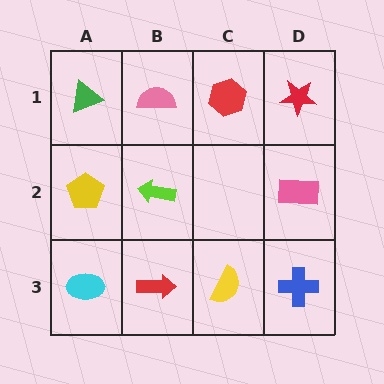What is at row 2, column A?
A yellow pentagon.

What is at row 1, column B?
A pink semicircle.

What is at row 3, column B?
A red arrow.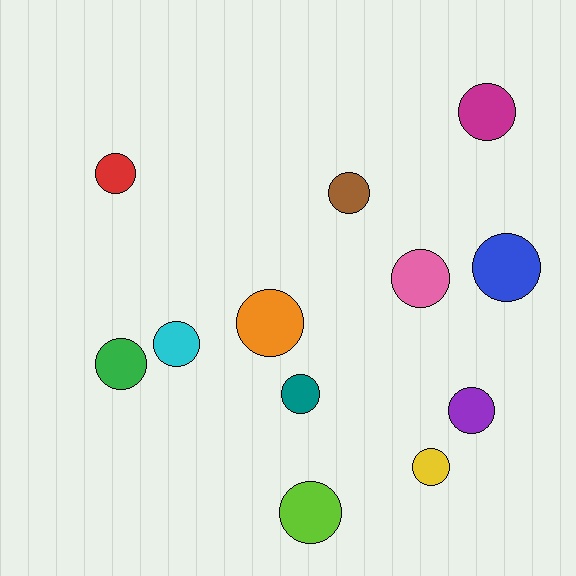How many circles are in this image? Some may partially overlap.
There are 12 circles.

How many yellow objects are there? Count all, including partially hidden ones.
There is 1 yellow object.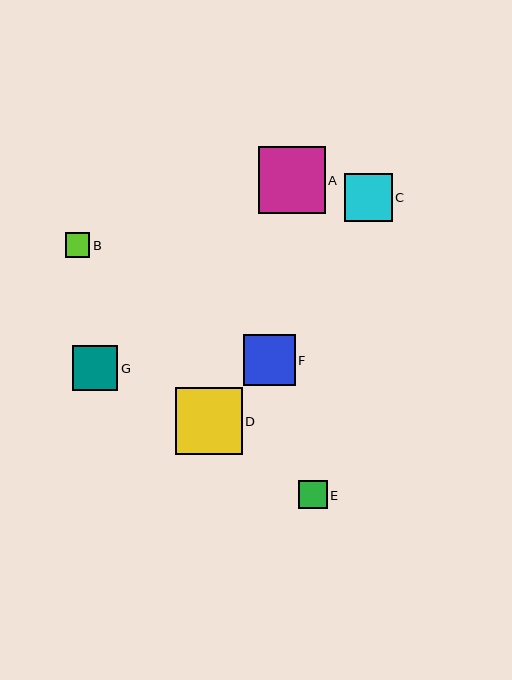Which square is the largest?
Square A is the largest with a size of approximately 67 pixels.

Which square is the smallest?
Square B is the smallest with a size of approximately 24 pixels.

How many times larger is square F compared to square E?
Square F is approximately 1.8 times the size of square E.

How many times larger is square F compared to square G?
Square F is approximately 1.1 times the size of square G.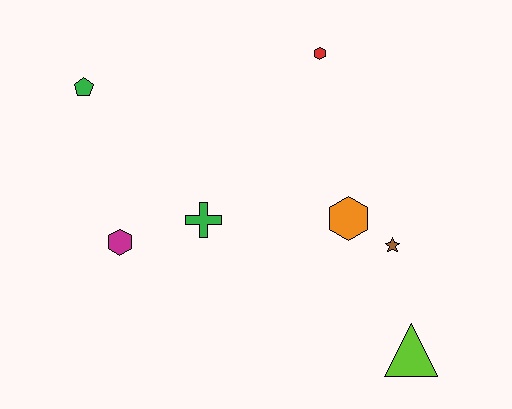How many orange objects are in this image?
There is 1 orange object.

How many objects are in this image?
There are 7 objects.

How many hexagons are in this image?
There are 3 hexagons.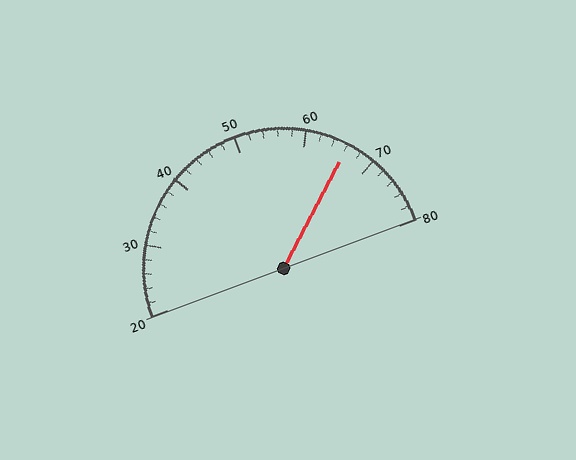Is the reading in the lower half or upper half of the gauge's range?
The reading is in the upper half of the range (20 to 80).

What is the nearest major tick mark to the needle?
The nearest major tick mark is 70.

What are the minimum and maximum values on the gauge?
The gauge ranges from 20 to 80.